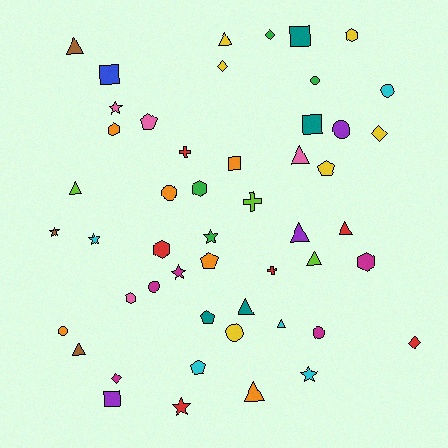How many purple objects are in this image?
There are 3 purple objects.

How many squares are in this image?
There are 5 squares.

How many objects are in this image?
There are 50 objects.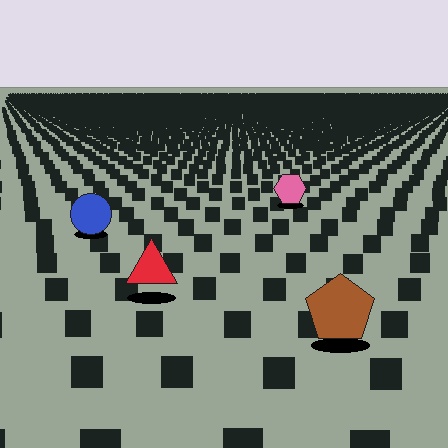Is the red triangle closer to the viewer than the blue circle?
Yes. The red triangle is closer — you can tell from the texture gradient: the ground texture is coarser near it.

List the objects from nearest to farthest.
From nearest to farthest: the brown pentagon, the red triangle, the blue circle, the pink hexagon.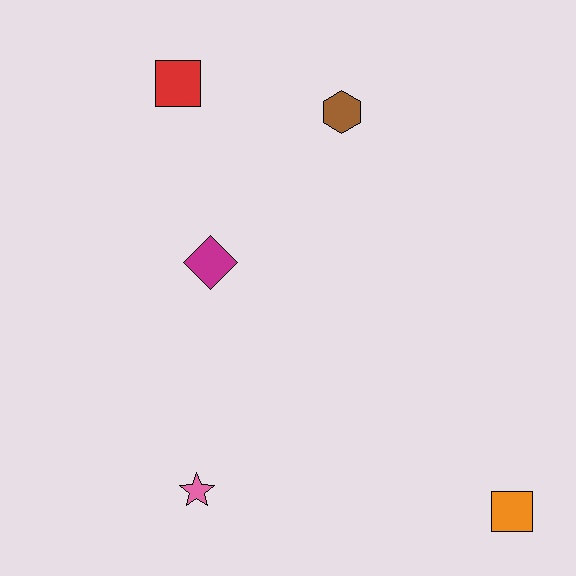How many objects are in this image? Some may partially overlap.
There are 5 objects.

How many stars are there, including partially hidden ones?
There is 1 star.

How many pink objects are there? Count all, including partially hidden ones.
There is 1 pink object.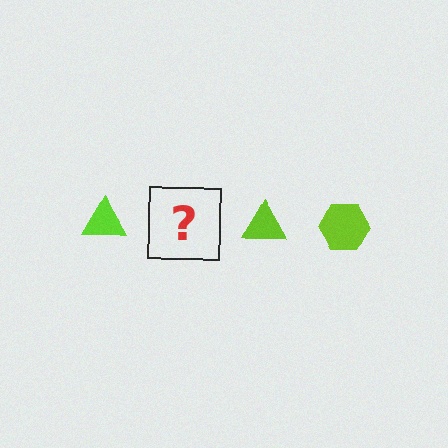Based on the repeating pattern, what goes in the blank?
The blank should be a lime hexagon.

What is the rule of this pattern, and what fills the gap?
The rule is that the pattern cycles through triangle, hexagon shapes in lime. The gap should be filled with a lime hexagon.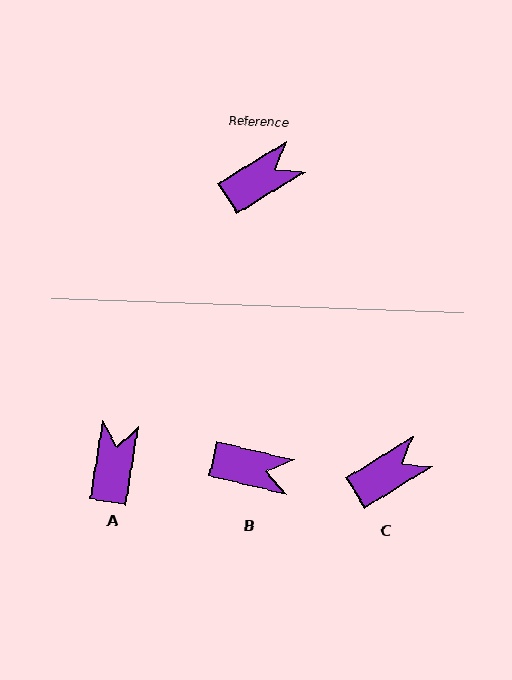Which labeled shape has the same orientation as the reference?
C.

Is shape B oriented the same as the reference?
No, it is off by about 45 degrees.